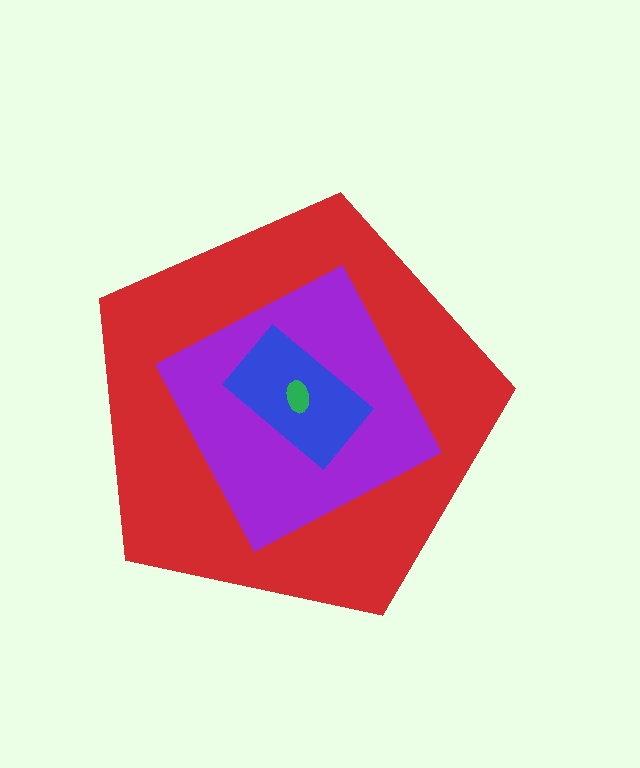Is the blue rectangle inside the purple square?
Yes.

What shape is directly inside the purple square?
The blue rectangle.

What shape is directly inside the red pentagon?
The purple square.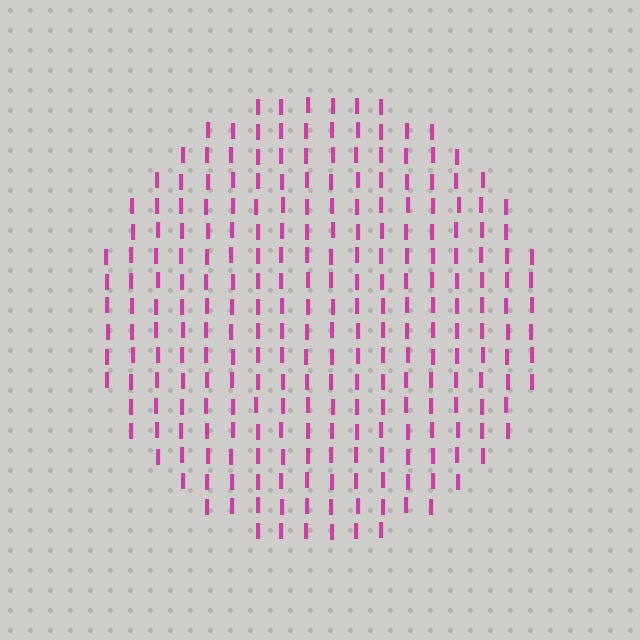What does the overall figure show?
The overall figure shows a circle.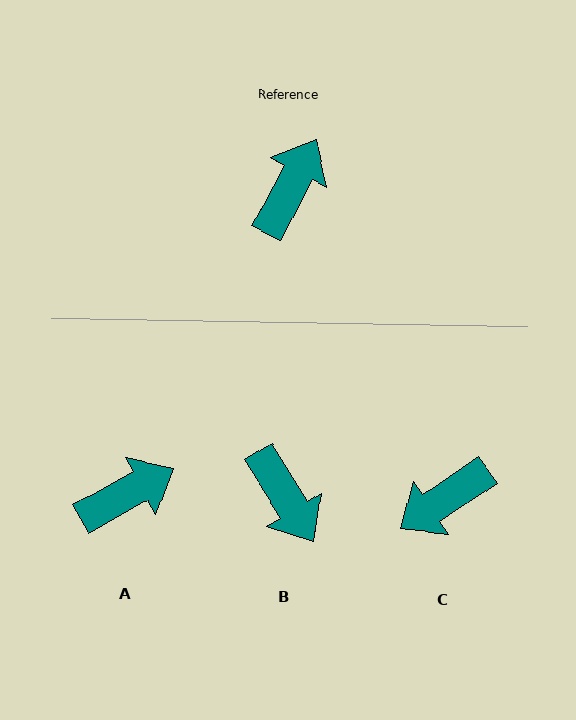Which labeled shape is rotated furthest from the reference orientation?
C, about 152 degrees away.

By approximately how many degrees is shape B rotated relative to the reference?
Approximately 121 degrees clockwise.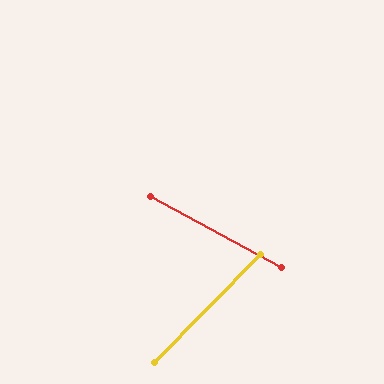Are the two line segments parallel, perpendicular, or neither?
Neither parallel nor perpendicular — they differ by about 74°.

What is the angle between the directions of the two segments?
Approximately 74 degrees.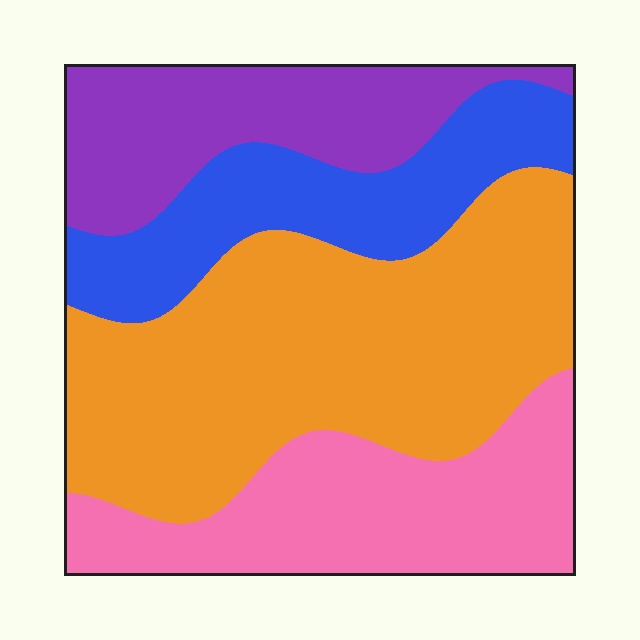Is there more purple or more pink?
Pink.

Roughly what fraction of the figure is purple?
Purple covers around 20% of the figure.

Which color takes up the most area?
Orange, at roughly 40%.